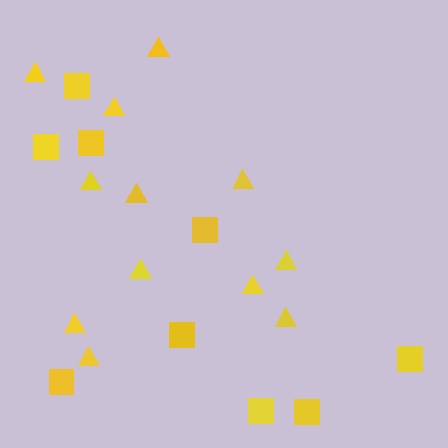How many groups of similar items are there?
There are 2 groups: one group of squares (9) and one group of triangles (12).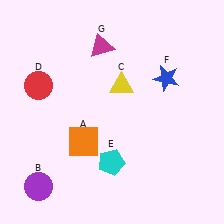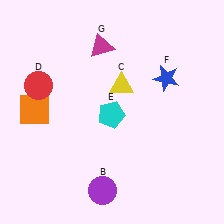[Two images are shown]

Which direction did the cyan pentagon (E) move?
The cyan pentagon (E) moved up.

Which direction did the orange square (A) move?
The orange square (A) moved left.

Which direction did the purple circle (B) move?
The purple circle (B) moved right.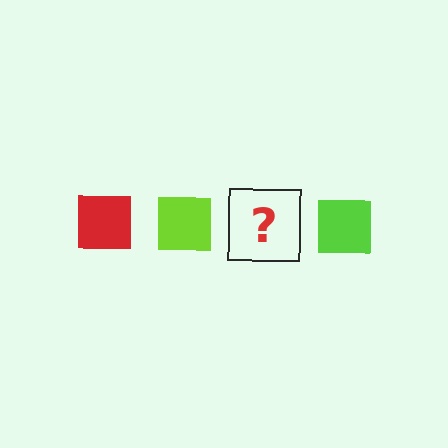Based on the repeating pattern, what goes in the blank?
The blank should be a red square.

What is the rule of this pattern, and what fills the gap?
The rule is that the pattern cycles through red, lime squares. The gap should be filled with a red square.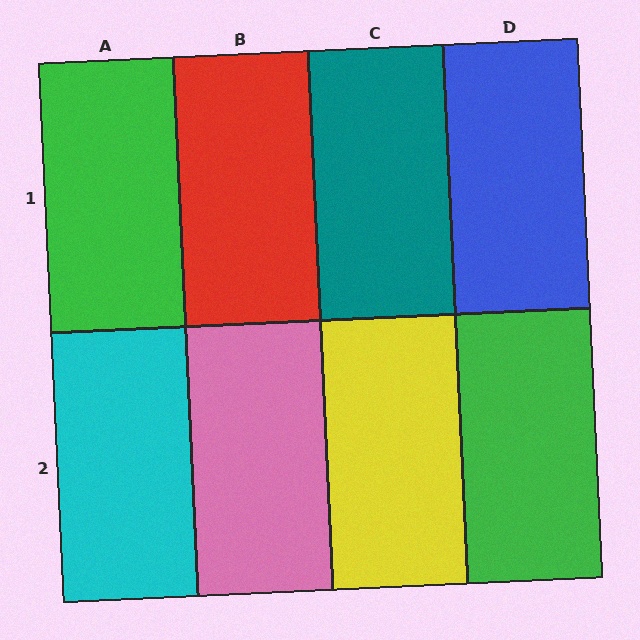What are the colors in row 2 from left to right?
Cyan, pink, yellow, green.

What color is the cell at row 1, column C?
Teal.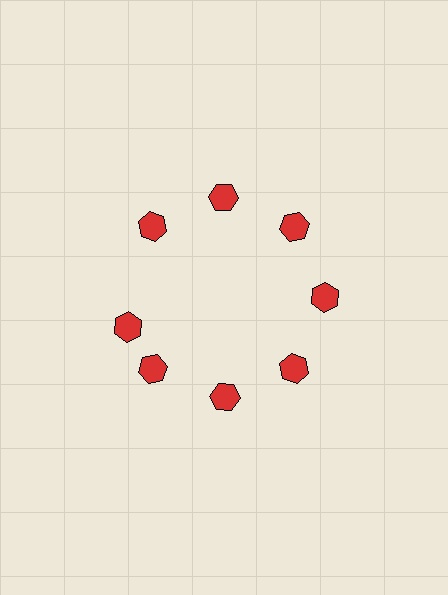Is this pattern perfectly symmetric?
No. The 8 red hexagons are arranged in a ring, but one element near the 9 o'clock position is rotated out of alignment along the ring, breaking the 8-fold rotational symmetry.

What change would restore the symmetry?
The symmetry would be restored by rotating it back into even spacing with its neighbors so that all 8 hexagons sit at equal angles and equal distance from the center.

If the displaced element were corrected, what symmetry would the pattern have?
It would have 8-fold rotational symmetry — the pattern would map onto itself every 45 degrees.